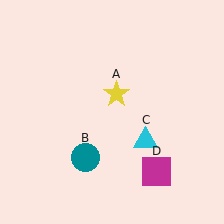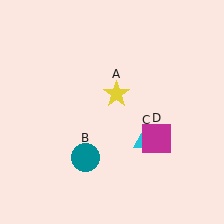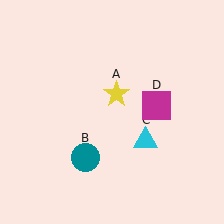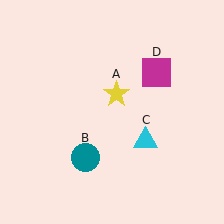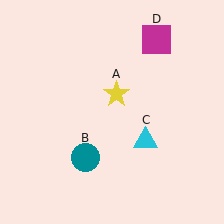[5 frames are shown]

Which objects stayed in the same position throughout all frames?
Yellow star (object A) and teal circle (object B) and cyan triangle (object C) remained stationary.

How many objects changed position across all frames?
1 object changed position: magenta square (object D).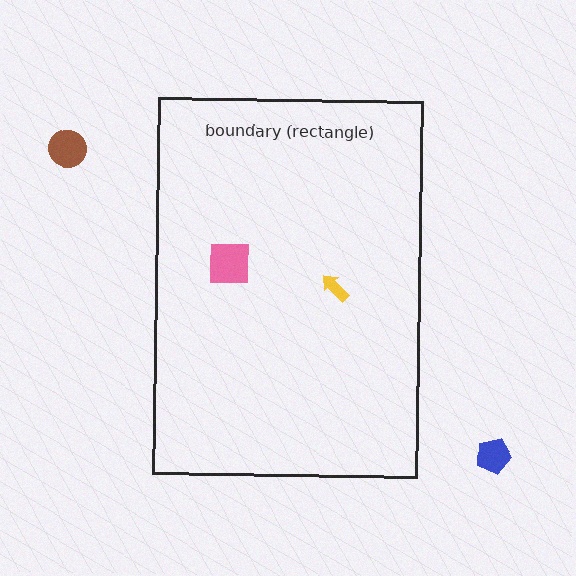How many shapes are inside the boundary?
2 inside, 2 outside.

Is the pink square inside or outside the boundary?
Inside.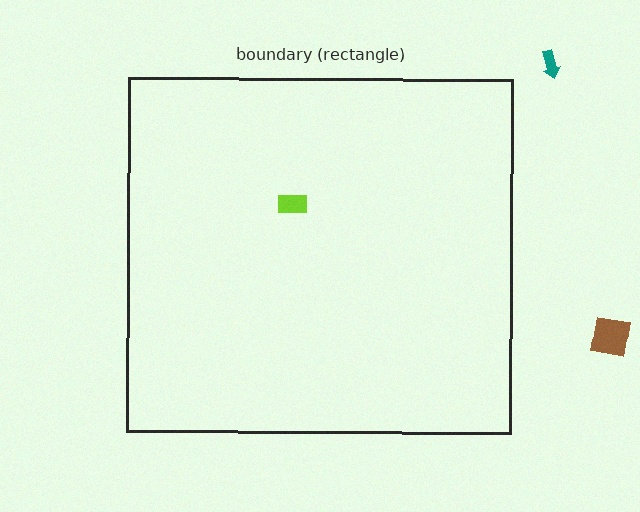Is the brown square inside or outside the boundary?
Outside.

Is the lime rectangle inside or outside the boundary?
Inside.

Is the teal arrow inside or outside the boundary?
Outside.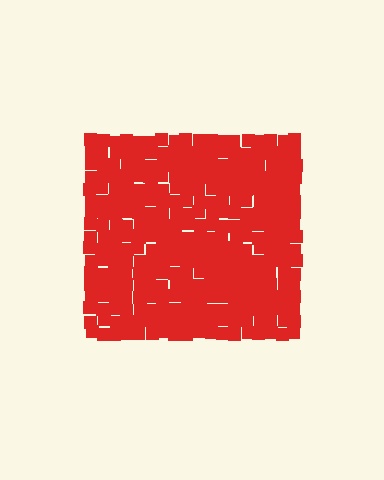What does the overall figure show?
The overall figure shows a square.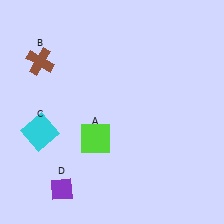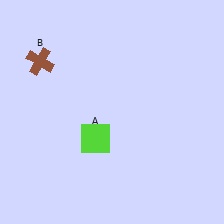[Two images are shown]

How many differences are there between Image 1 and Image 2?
There are 2 differences between the two images.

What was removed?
The purple diamond (D), the cyan square (C) were removed in Image 2.